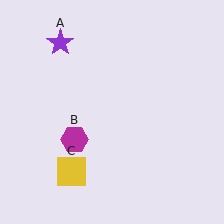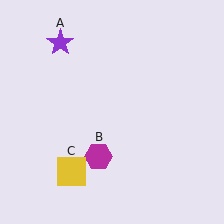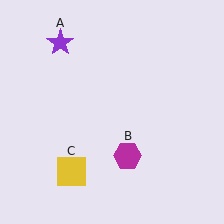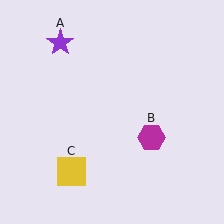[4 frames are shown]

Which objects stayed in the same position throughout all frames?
Purple star (object A) and yellow square (object C) remained stationary.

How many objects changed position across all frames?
1 object changed position: magenta hexagon (object B).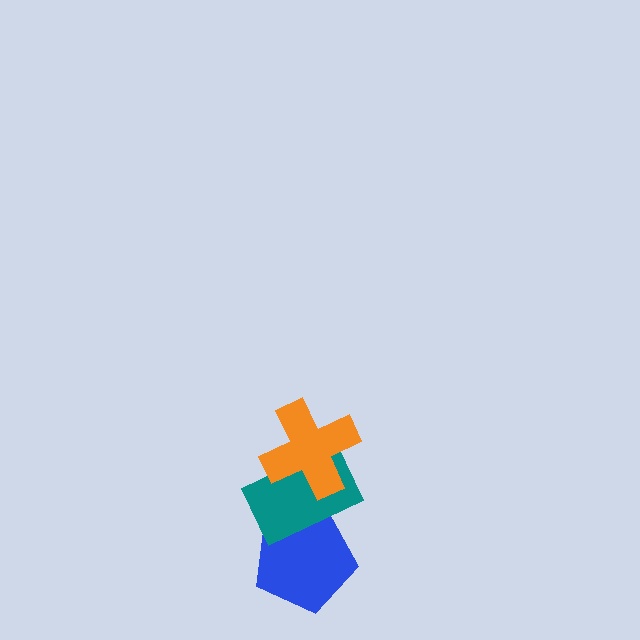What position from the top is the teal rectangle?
The teal rectangle is 2nd from the top.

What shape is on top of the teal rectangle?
The orange cross is on top of the teal rectangle.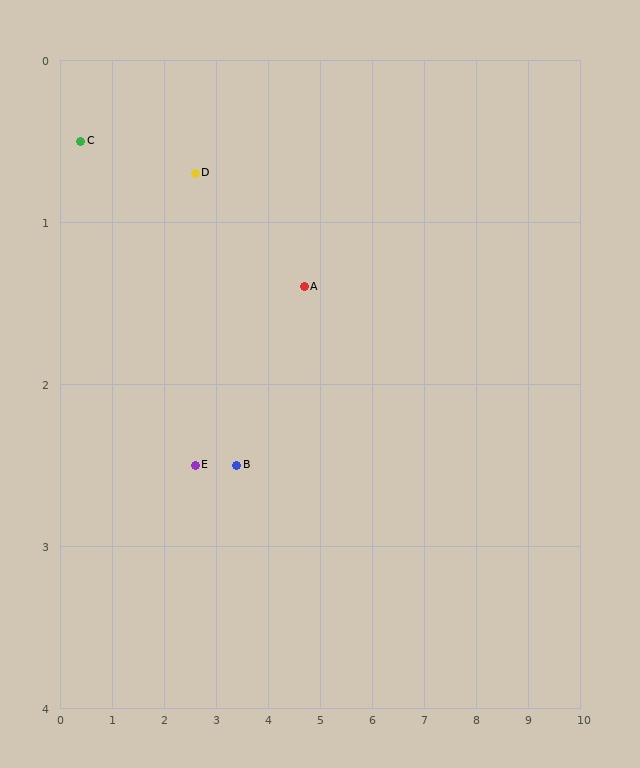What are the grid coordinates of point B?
Point B is at approximately (3.4, 2.5).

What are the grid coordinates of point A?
Point A is at approximately (4.7, 1.4).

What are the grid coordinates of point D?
Point D is at approximately (2.6, 0.7).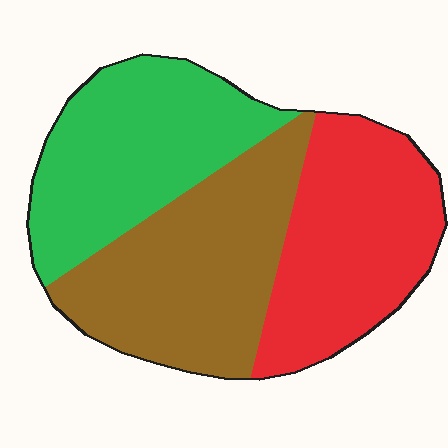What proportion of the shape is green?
Green takes up about one third (1/3) of the shape.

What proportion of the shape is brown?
Brown takes up about three eighths (3/8) of the shape.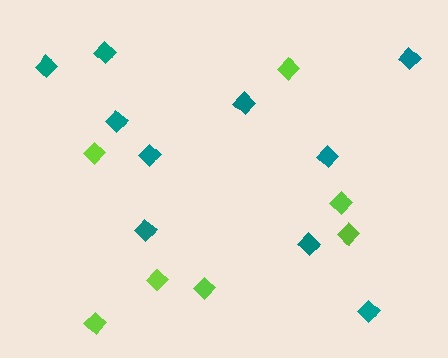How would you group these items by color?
There are 2 groups: one group of teal diamonds (10) and one group of lime diamonds (7).